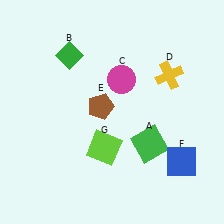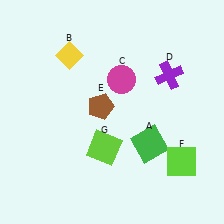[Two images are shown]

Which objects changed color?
B changed from green to yellow. D changed from yellow to purple. F changed from blue to lime.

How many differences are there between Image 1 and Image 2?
There are 3 differences between the two images.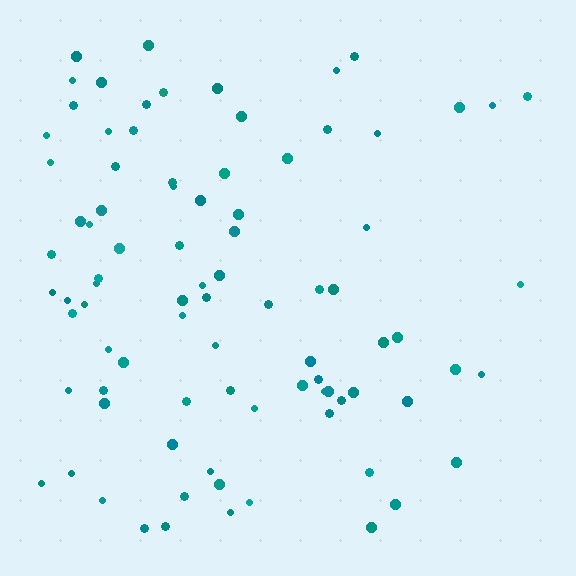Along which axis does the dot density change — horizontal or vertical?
Horizontal.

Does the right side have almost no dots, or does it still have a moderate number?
Still a moderate number, just noticeably fewer than the left.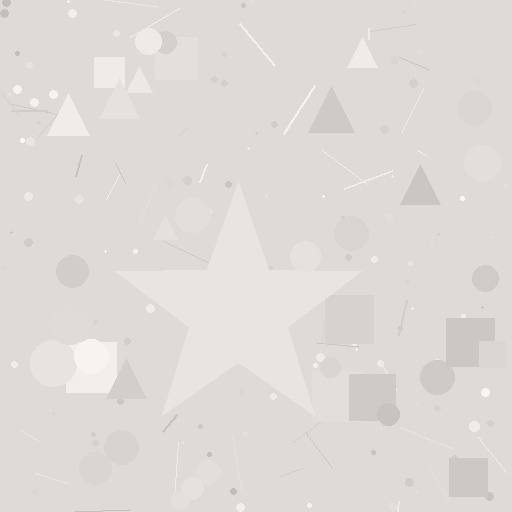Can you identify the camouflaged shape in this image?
The camouflaged shape is a star.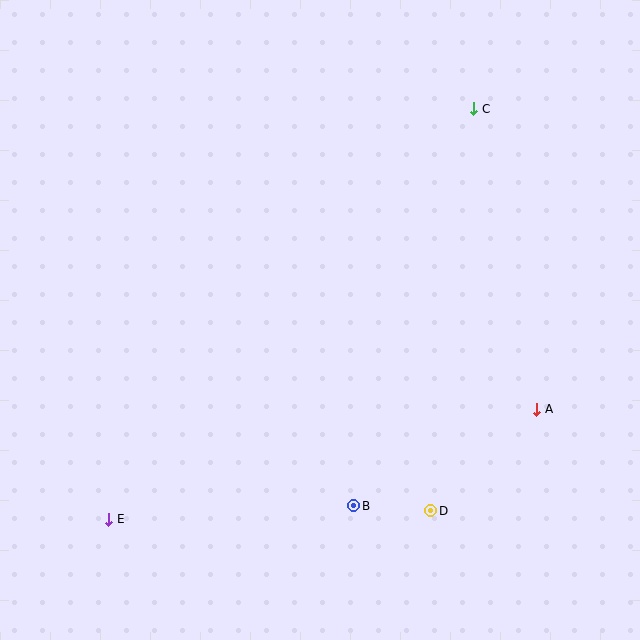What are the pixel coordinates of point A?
Point A is at (537, 409).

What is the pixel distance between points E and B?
The distance between E and B is 245 pixels.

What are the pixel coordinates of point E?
Point E is at (109, 519).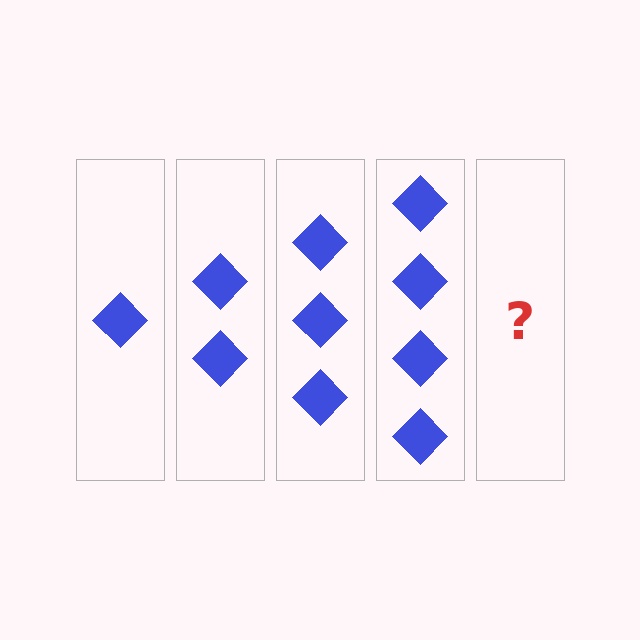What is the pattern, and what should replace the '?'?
The pattern is that each step adds one more diamond. The '?' should be 5 diamonds.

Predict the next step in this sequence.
The next step is 5 diamonds.